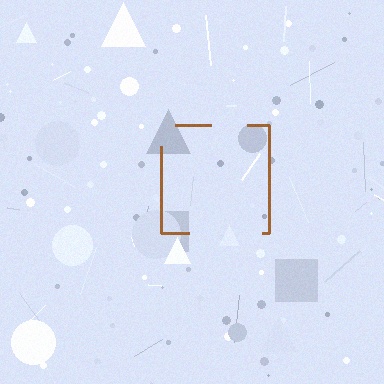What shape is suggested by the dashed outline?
The dashed outline suggests a square.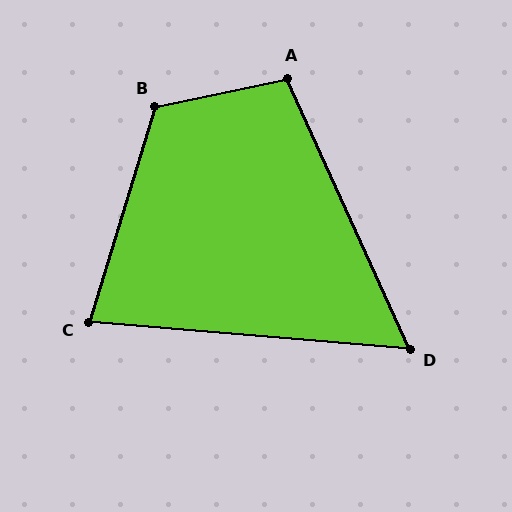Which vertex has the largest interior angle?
B, at approximately 119 degrees.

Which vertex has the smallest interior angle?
D, at approximately 61 degrees.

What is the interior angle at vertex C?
Approximately 78 degrees (acute).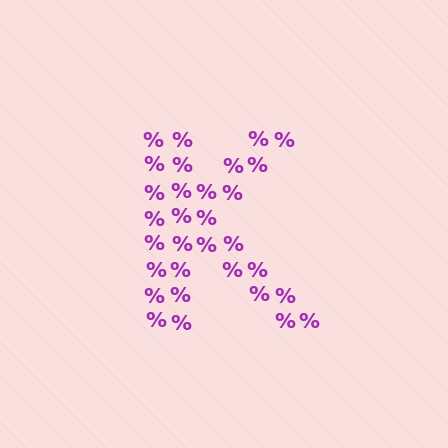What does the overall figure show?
The overall figure shows the letter K.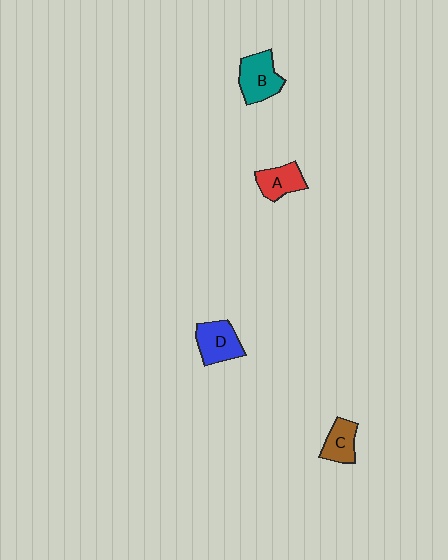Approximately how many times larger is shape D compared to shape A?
Approximately 1.2 times.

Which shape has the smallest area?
Shape C (brown).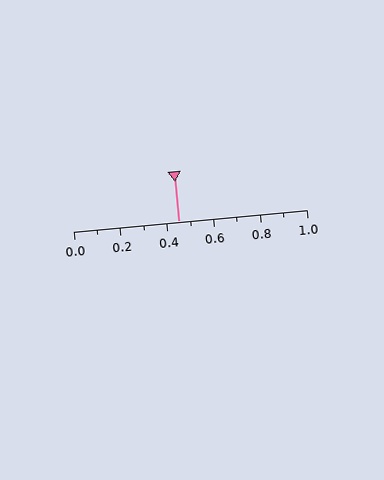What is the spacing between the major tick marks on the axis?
The major ticks are spaced 0.2 apart.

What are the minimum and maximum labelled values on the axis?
The axis runs from 0.0 to 1.0.